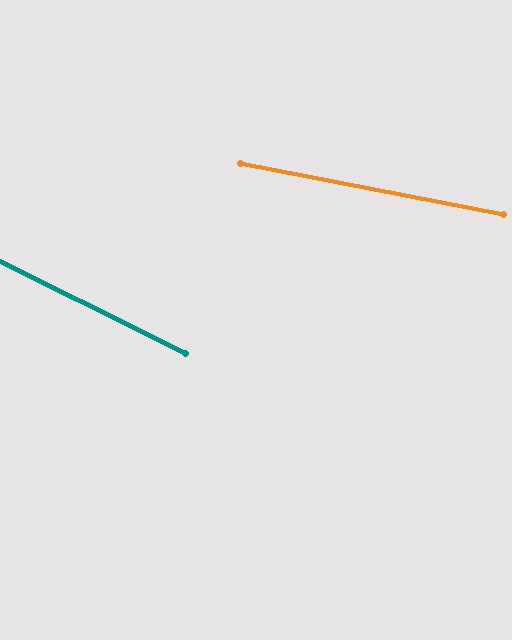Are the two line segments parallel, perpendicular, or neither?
Neither parallel nor perpendicular — they differ by about 15°.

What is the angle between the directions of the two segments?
Approximately 15 degrees.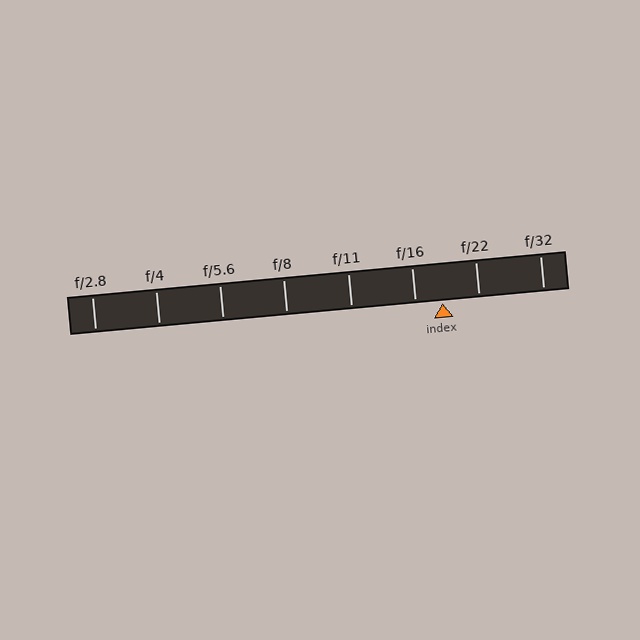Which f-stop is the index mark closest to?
The index mark is closest to f/16.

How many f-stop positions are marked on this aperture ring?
There are 8 f-stop positions marked.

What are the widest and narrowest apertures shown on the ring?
The widest aperture shown is f/2.8 and the narrowest is f/32.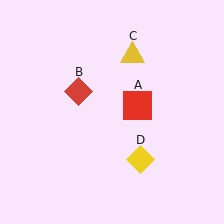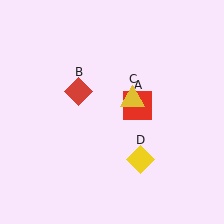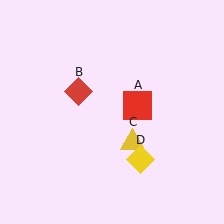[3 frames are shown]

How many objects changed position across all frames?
1 object changed position: yellow triangle (object C).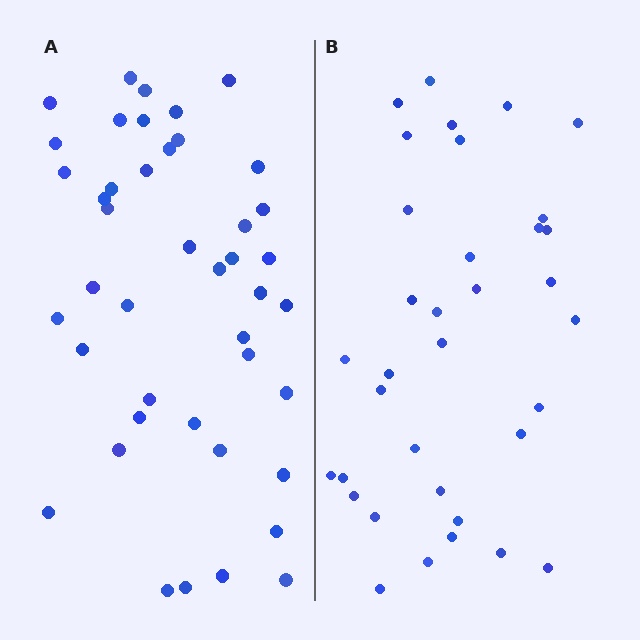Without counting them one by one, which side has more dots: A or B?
Region A (the left region) has more dots.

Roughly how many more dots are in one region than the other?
Region A has roughly 8 or so more dots than region B.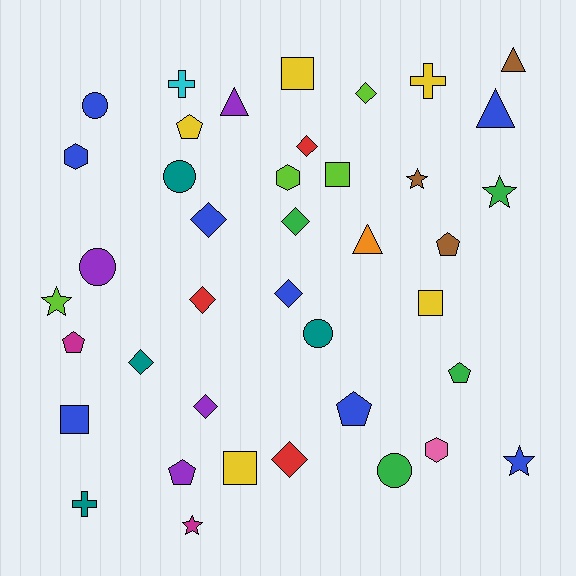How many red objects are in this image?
There are 3 red objects.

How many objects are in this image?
There are 40 objects.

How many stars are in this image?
There are 5 stars.